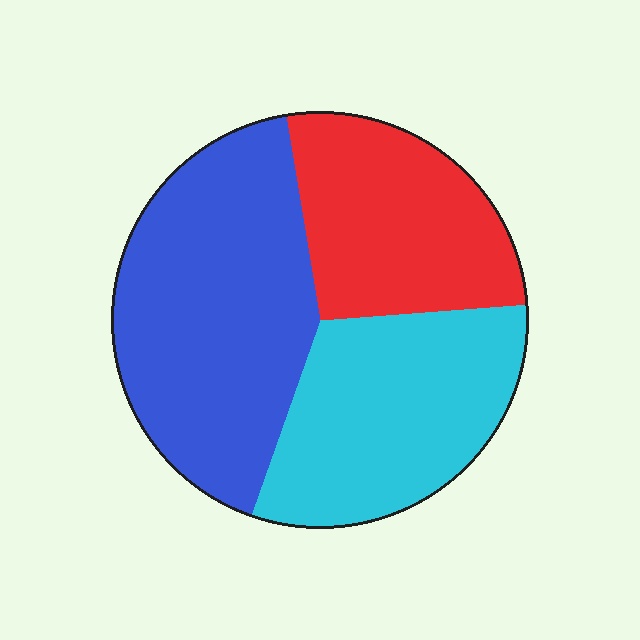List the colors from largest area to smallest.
From largest to smallest: blue, cyan, red.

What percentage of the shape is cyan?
Cyan covers around 30% of the shape.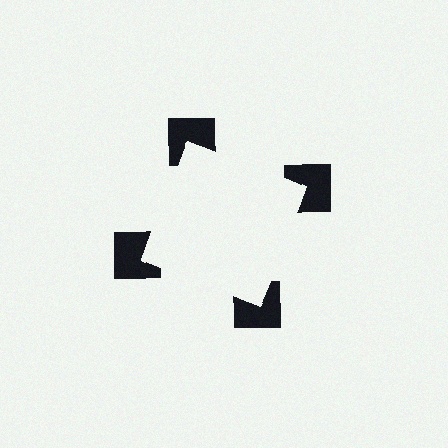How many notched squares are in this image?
There are 4 — one at each vertex of the illusory square.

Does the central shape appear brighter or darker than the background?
It typically appears slightly brighter than the background, even though no actual brightness change is drawn.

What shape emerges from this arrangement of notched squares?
An illusory square — its edges are inferred from the aligned wedge cuts in the notched squares, not physically drawn.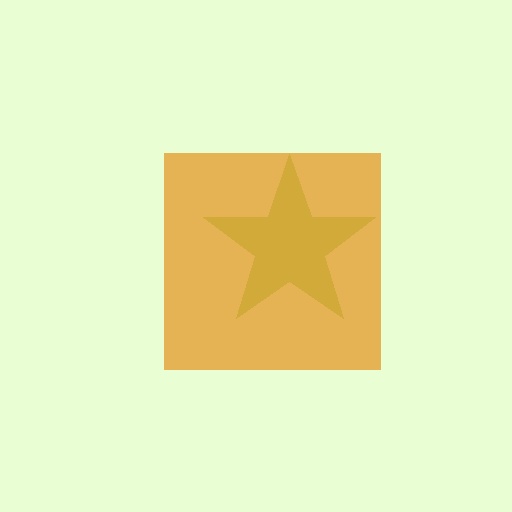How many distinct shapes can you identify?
There are 2 distinct shapes: a lime star, an orange square.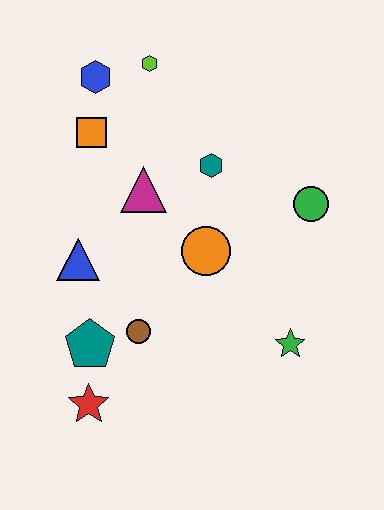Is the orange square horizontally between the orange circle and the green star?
No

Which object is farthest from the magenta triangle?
The red star is farthest from the magenta triangle.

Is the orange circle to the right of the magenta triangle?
Yes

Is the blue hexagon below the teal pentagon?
No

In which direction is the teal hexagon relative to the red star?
The teal hexagon is above the red star.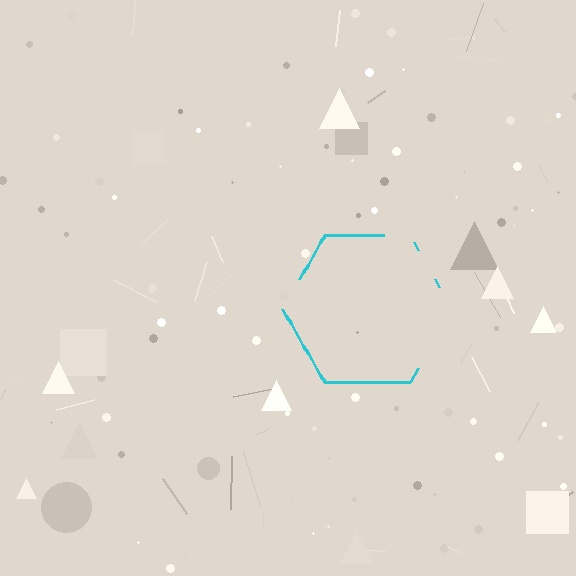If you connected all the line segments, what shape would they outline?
They would outline a hexagon.